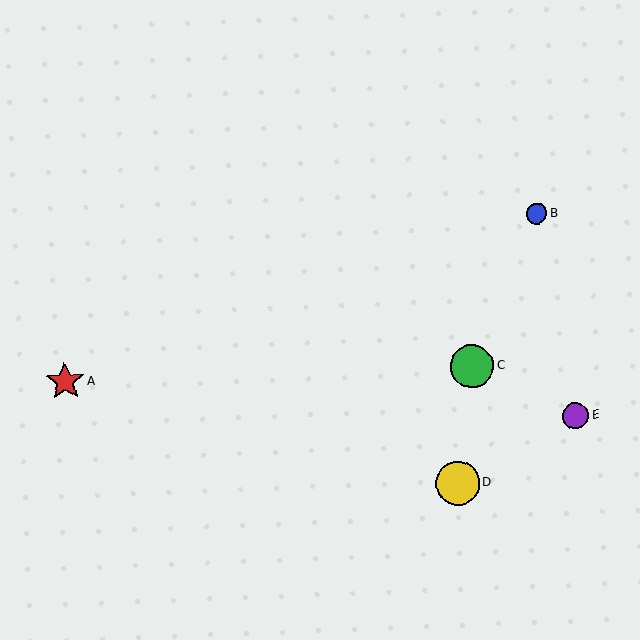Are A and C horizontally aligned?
Yes, both are at y≈381.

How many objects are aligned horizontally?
2 objects (A, C) are aligned horizontally.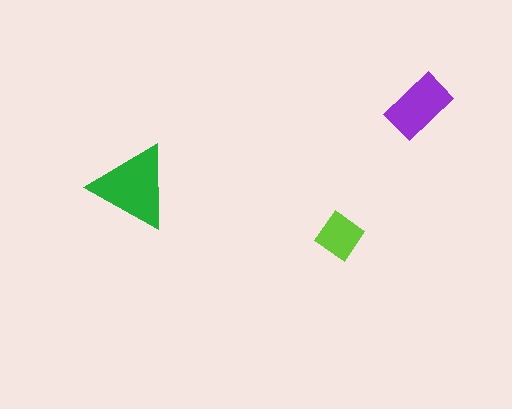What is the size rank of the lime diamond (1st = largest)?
3rd.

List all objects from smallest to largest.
The lime diamond, the purple rectangle, the green triangle.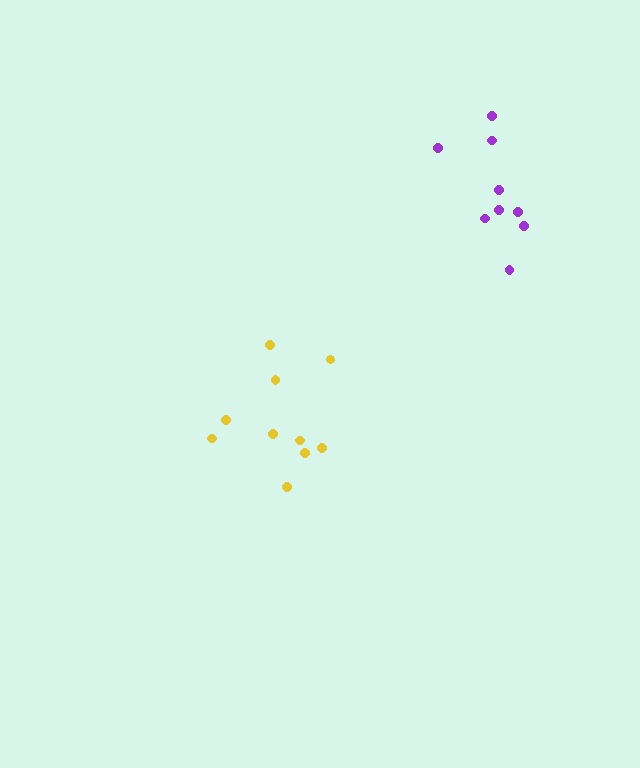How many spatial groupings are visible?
There are 2 spatial groupings.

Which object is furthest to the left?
The yellow cluster is leftmost.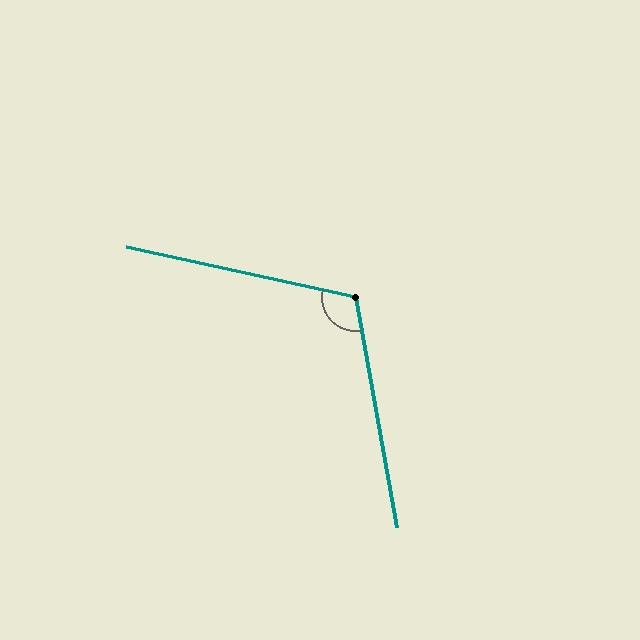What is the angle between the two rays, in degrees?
Approximately 112 degrees.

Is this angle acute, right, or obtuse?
It is obtuse.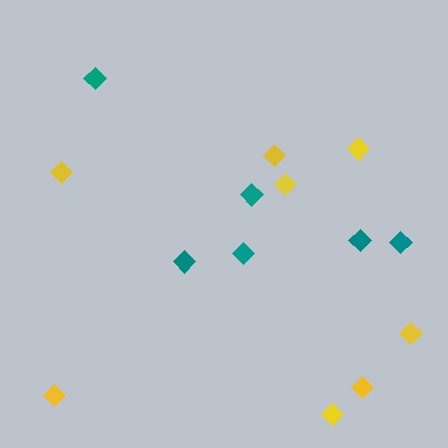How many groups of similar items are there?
There are 2 groups: one group of teal diamonds (6) and one group of yellow diamonds (8).